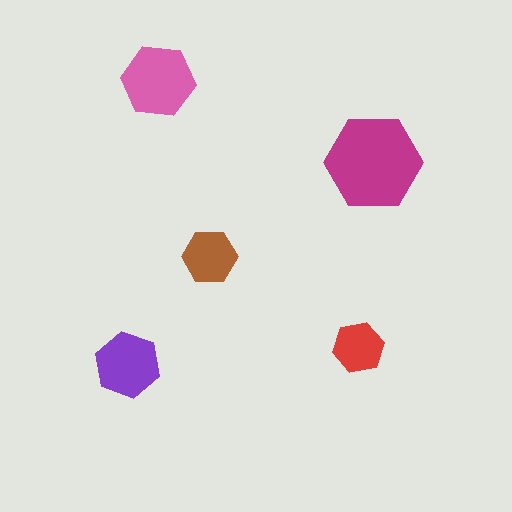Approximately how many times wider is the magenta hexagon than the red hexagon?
About 2 times wider.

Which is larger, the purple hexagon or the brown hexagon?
The purple one.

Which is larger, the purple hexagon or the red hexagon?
The purple one.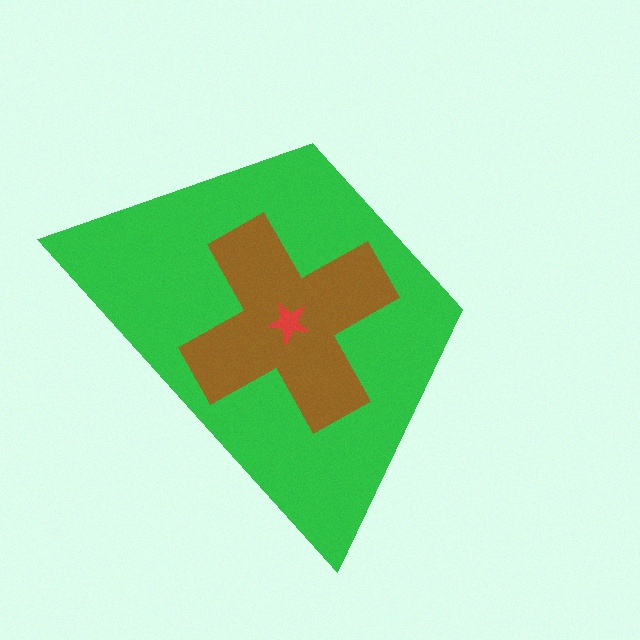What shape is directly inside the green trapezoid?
The brown cross.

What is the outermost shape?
The green trapezoid.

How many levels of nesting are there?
3.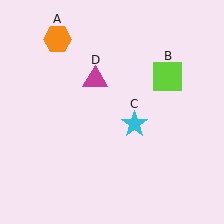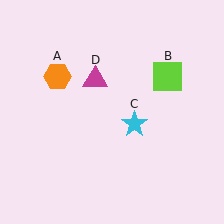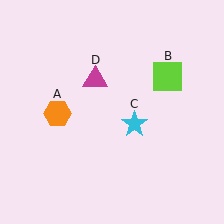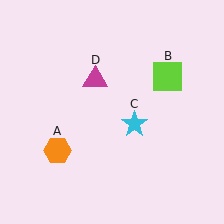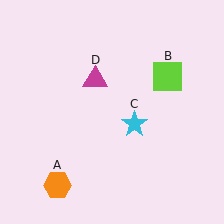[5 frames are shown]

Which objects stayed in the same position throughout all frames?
Lime square (object B) and cyan star (object C) and magenta triangle (object D) remained stationary.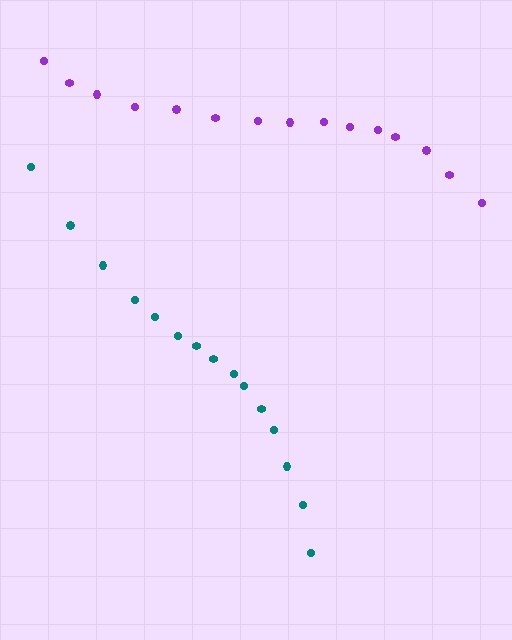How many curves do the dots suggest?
There are 2 distinct paths.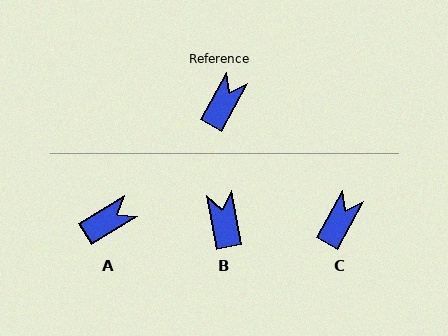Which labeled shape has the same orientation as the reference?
C.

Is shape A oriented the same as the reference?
No, it is off by about 30 degrees.